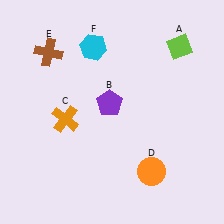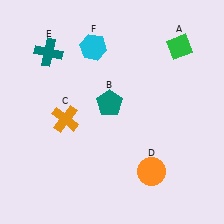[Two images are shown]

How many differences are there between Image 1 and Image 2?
There are 3 differences between the two images.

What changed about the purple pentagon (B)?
In Image 1, B is purple. In Image 2, it changed to teal.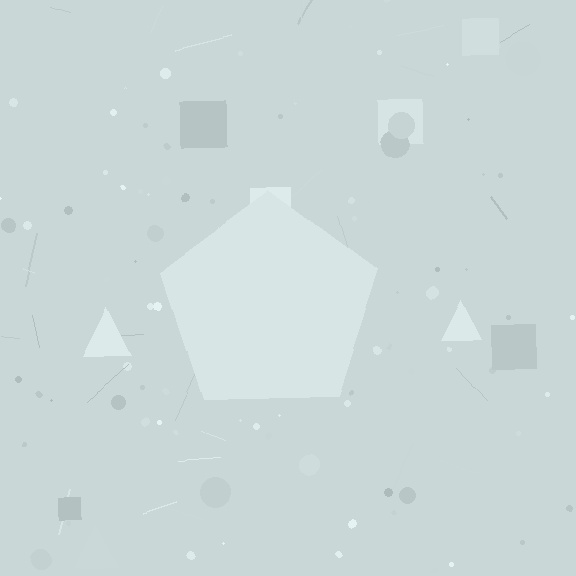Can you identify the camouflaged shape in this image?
The camouflaged shape is a pentagon.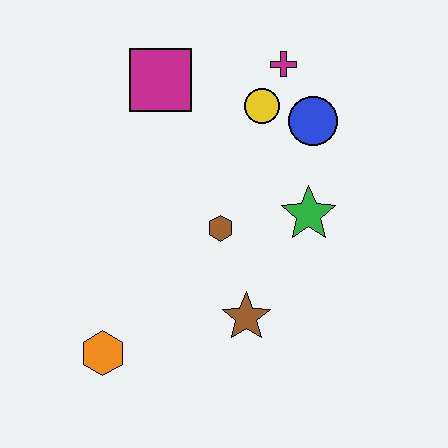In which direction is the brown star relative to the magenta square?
The brown star is below the magenta square.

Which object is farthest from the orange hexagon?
The magenta cross is farthest from the orange hexagon.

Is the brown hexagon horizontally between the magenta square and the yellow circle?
Yes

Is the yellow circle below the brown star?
No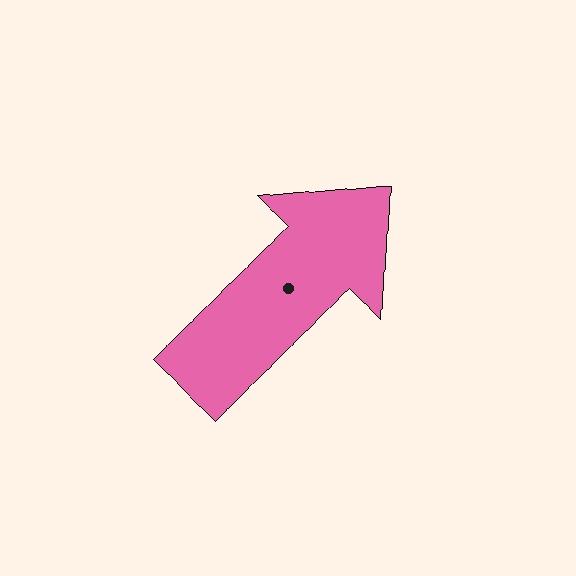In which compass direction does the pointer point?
Northeast.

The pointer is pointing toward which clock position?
Roughly 1 o'clock.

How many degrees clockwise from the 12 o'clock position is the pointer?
Approximately 44 degrees.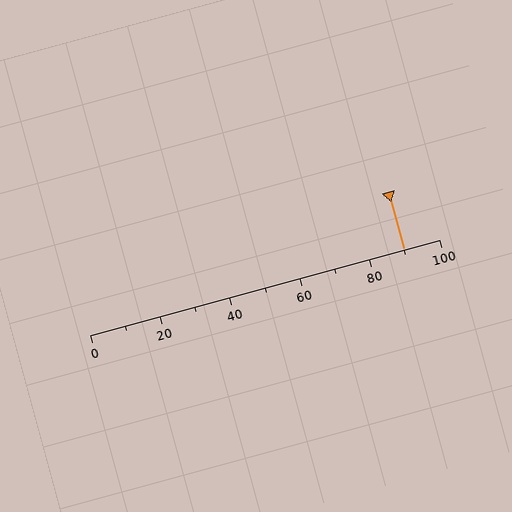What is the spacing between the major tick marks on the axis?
The major ticks are spaced 20 apart.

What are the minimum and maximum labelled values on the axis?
The axis runs from 0 to 100.